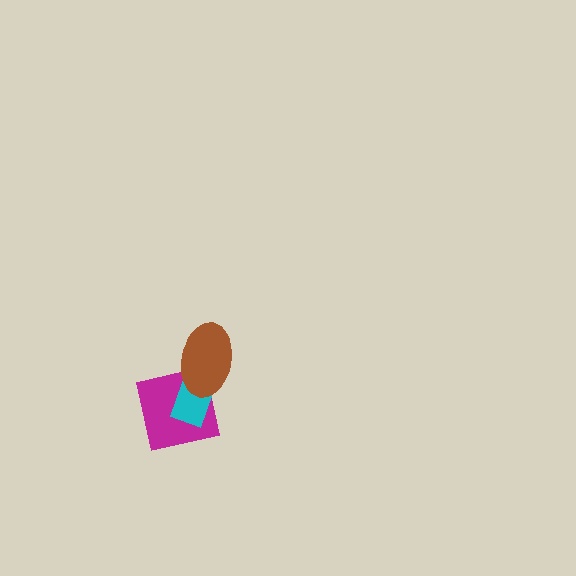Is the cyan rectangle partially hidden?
Yes, it is partially covered by another shape.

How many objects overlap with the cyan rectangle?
2 objects overlap with the cyan rectangle.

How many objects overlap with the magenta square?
2 objects overlap with the magenta square.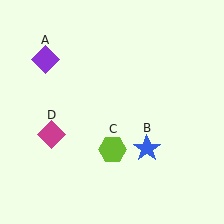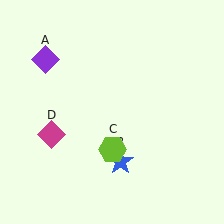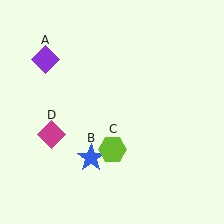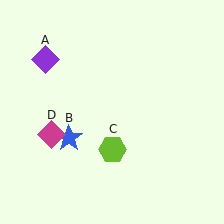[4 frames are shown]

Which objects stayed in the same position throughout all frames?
Purple diamond (object A) and lime hexagon (object C) and magenta diamond (object D) remained stationary.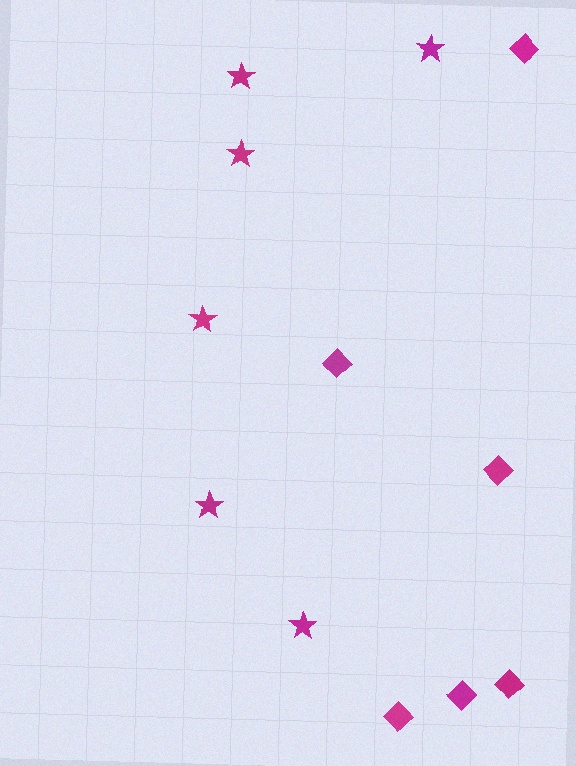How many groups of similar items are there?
There are 2 groups: one group of diamonds (6) and one group of stars (6).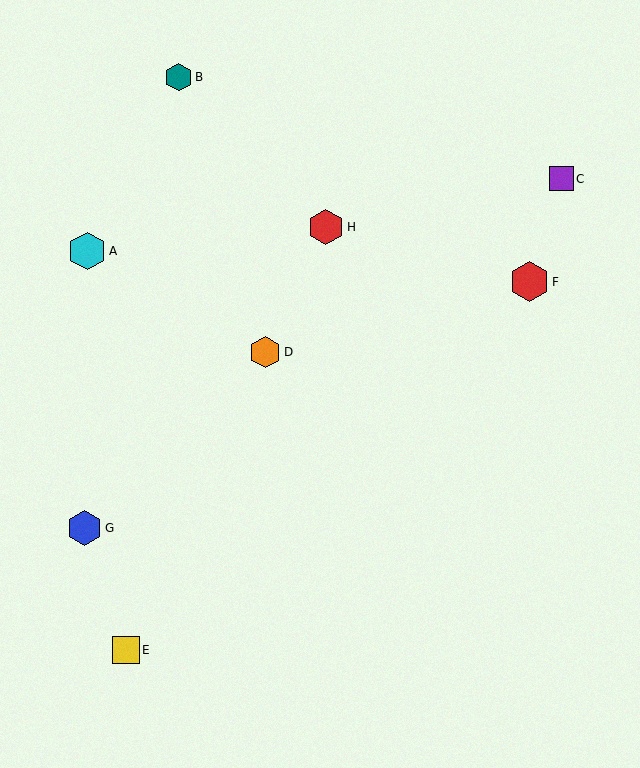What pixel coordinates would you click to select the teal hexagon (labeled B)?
Click at (178, 77) to select the teal hexagon B.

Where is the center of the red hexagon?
The center of the red hexagon is at (530, 282).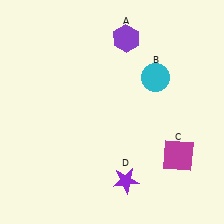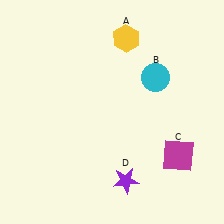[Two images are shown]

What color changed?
The hexagon (A) changed from purple in Image 1 to yellow in Image 2.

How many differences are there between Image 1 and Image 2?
There is 1 difference between the two images.